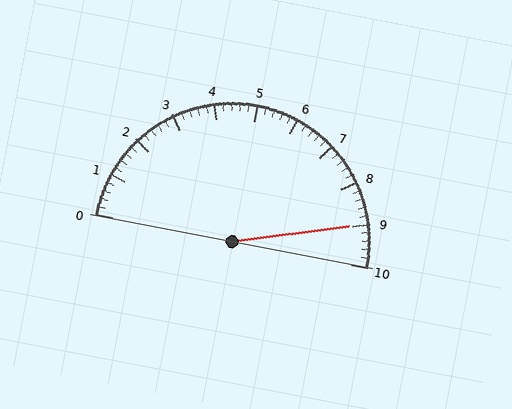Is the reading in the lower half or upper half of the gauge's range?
The reading is in the upper half of the range (0 to 10).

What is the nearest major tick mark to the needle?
The nearest major tick mark is 9.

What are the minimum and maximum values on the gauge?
The gauge ranges from 0 to 10.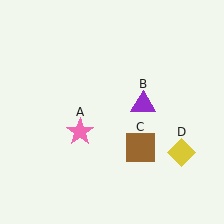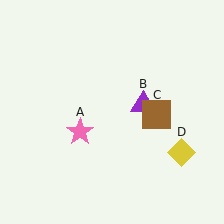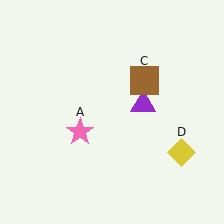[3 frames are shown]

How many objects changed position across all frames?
1 object changed position: brown square (object C).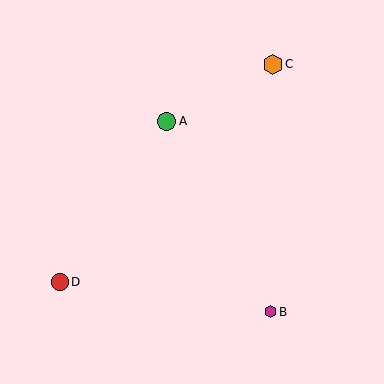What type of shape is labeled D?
Shape D is a red circle.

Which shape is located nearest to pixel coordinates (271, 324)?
The magenta hexagon (labeled B) at (270, 312) is nearest to that location.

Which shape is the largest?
The orange hexagon (labeled C) is the largest.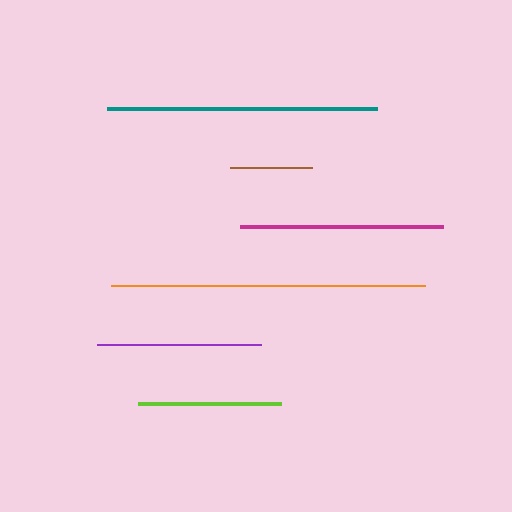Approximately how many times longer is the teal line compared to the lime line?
The teal line is approximately 1.9 times the length of the lime line.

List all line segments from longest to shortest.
From longest to shortest: orange, teal, magenta, purple, lime, brown.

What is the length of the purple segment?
The purple segment is approximately 164 pixels long.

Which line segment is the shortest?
The brown line is the shortest at approximately 82 pixels.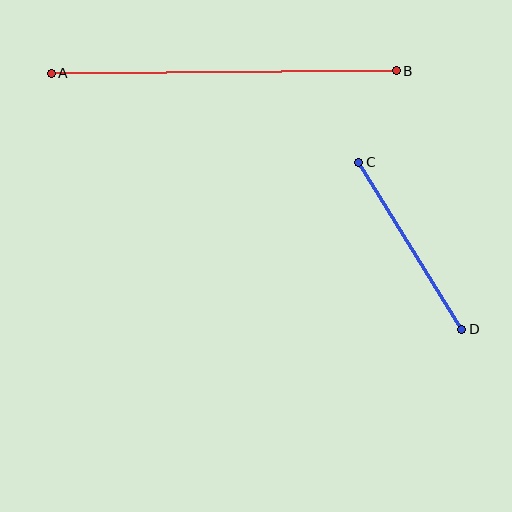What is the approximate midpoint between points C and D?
The midpoint is at approximately (410, 246) pixels.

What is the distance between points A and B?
The distance is approximately 345 pixels.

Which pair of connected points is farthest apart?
Points A and B are farthest apart.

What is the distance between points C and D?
The distance is approximately 197 pixels.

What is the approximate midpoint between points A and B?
The midpoint is at approximately (224, 72) pixels.